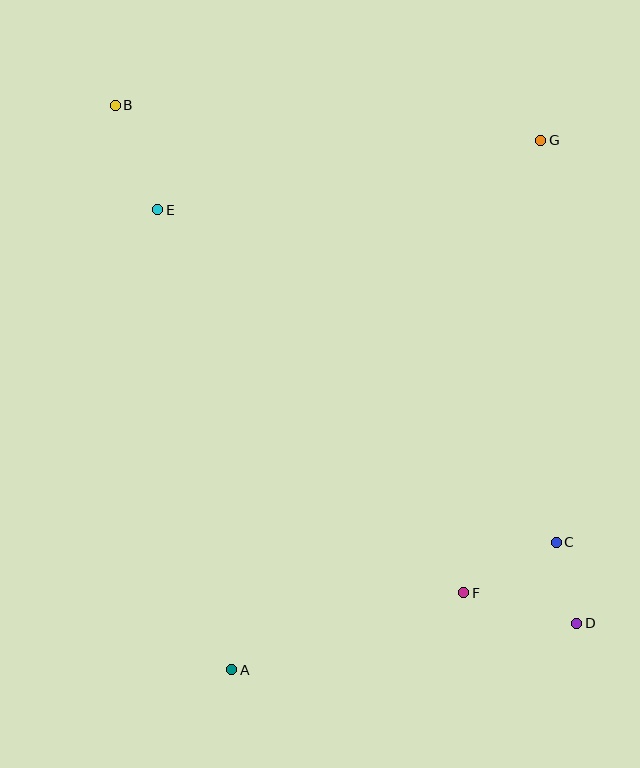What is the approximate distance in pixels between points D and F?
The distance between D and F is approximately 117 pixels.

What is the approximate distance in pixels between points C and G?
The distance between C and G is approximately 402 pixels.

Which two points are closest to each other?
Points C and D are closest to each other.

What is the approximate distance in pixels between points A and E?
The distance between A and E is approximately 466 pixels.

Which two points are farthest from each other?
Points B and D are farthest from each other.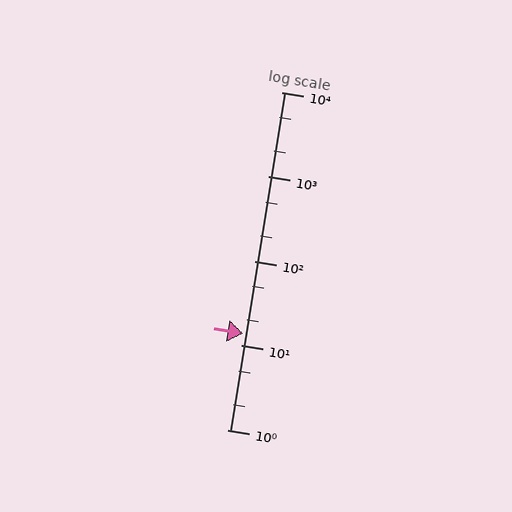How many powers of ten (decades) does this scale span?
The scale spans 4 decades, from 1 to 10000.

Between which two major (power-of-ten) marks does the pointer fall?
The pointer is between 10 and 100.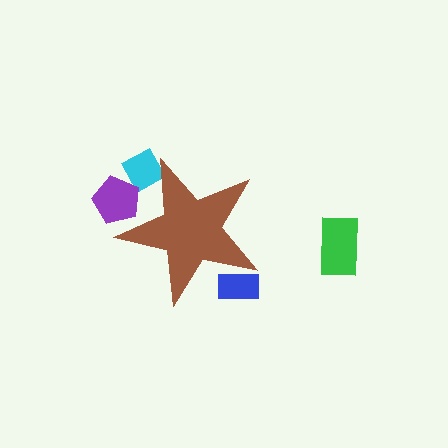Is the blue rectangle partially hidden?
Yes, the blue rectangle is partially hidden behind the brown star.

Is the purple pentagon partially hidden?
Yes, the purple pentagon is partially hidden behind the brown star.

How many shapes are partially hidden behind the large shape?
3 shapes are partially hidden.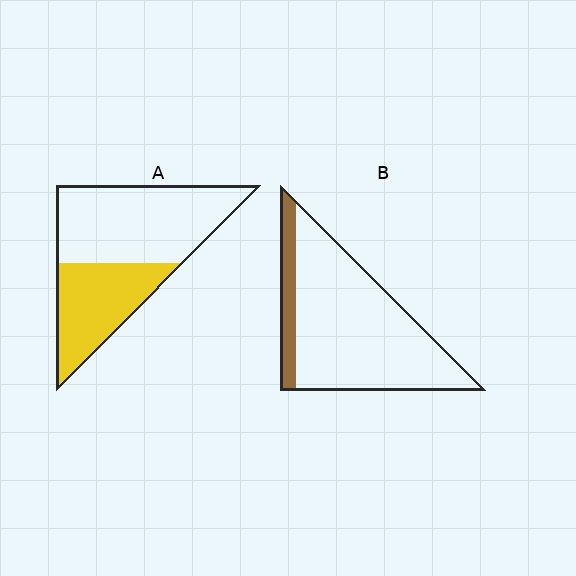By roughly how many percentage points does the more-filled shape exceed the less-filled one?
By roughly 25 percentage points (A over B).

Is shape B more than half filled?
No.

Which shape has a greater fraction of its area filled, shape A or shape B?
Shape A.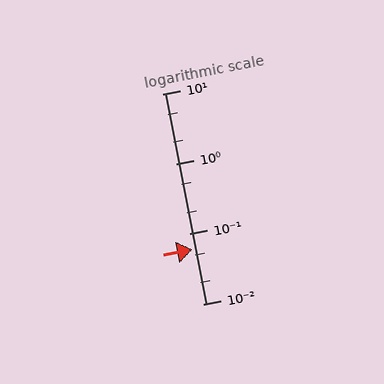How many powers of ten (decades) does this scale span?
The scale spans 3 decades, from 0.01 to 10.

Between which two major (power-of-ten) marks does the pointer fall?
The pointer is between 0.01 and 0.1.